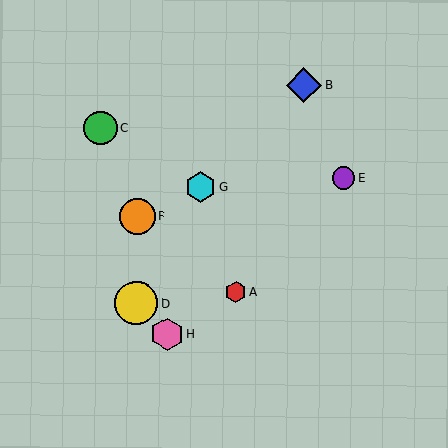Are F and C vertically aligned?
No, F is at x≈137 and C is at x≈100.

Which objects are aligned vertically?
Objects D, F are aligned vertically.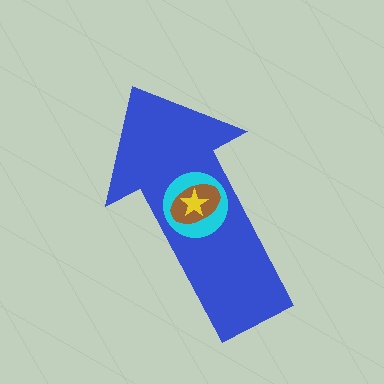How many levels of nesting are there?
4.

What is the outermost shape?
The blue arrow.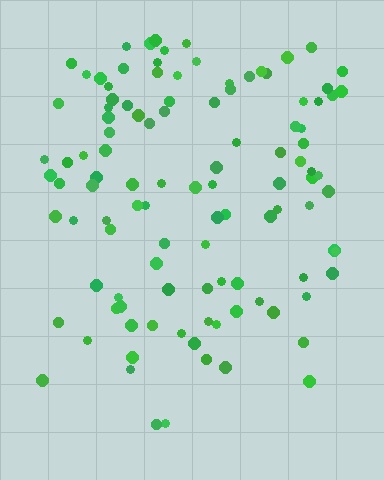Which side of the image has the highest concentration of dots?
The top.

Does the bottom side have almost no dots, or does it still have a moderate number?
Still a moderate number, just noticeably fewer than the top.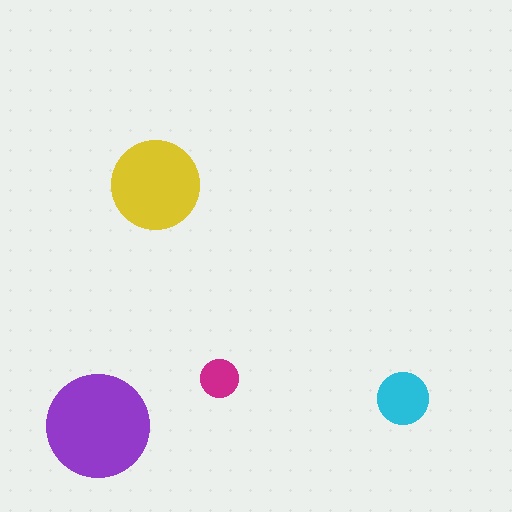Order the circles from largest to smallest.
the purple one, the yellow one, the cyan one, the magenta one.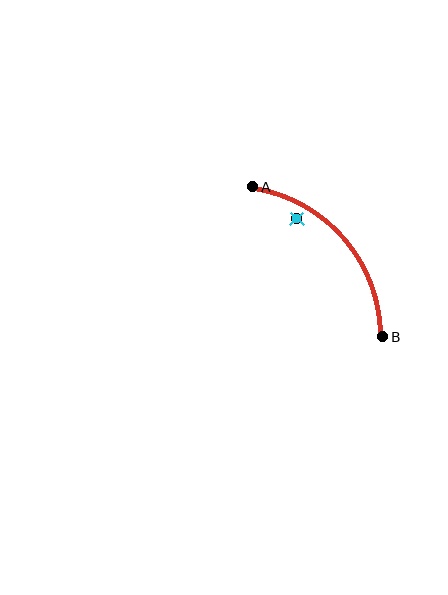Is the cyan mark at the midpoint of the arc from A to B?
No — the cyan mark does not lie on the arc at all. It sits slightly inside the curve.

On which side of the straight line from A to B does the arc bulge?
The arc bulges above and to the right of the straight line connecting A and B.